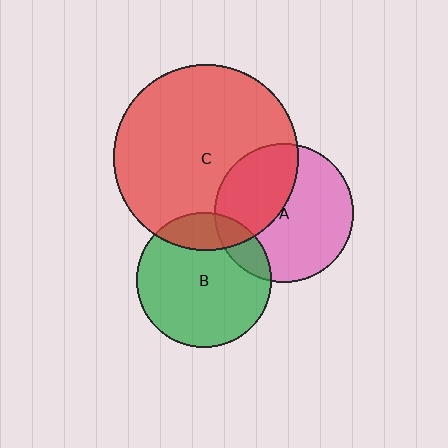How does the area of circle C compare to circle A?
Approximately 1.8 times.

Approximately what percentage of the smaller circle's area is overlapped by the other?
Approximately 40%.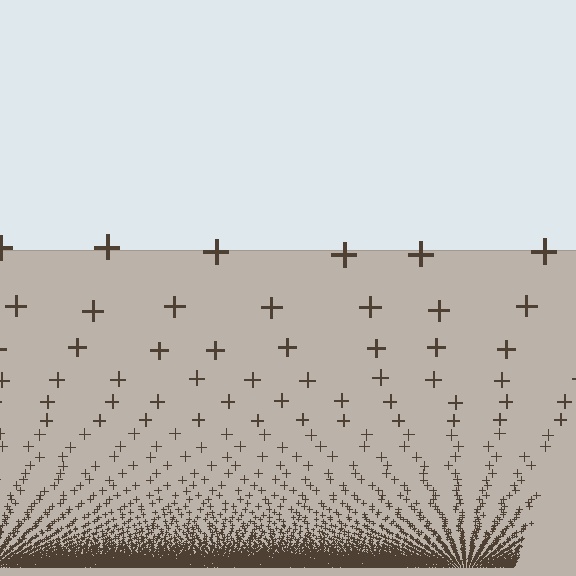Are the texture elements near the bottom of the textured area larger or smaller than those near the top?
Smaller. The gradient is inverted — elements near the bottom are smaller and denser.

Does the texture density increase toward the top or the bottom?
Density increases toward the bottom.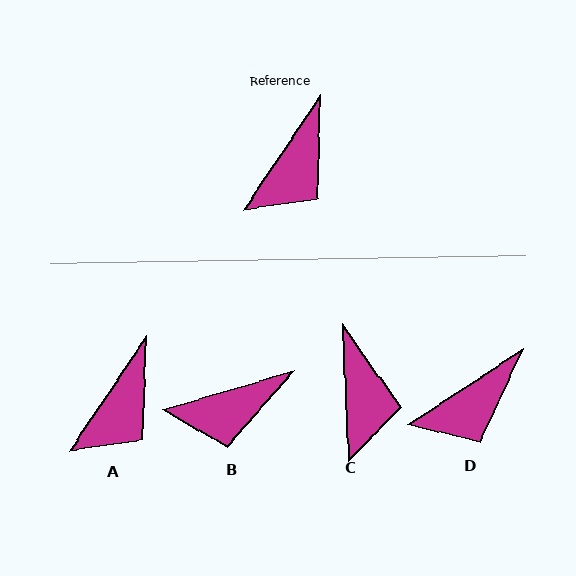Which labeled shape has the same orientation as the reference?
A.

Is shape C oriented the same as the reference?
No, it is off by about 36 degrees.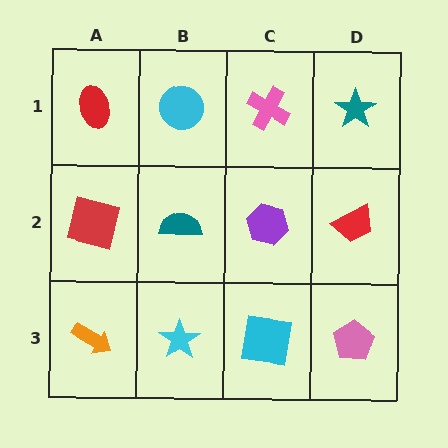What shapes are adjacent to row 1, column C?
A purple hexagon (row 2, column C), a cyan circle (row 1, column B), a teal star (row 1, column D).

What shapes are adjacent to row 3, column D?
A red trapezoid (row 2, column D), a cyan square (row 3, column C).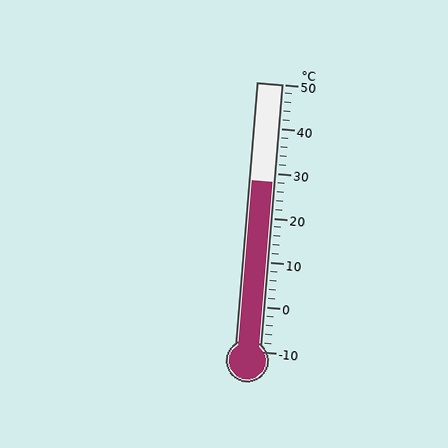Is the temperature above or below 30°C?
The temperature is below 30°C.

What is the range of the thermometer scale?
The thermometer scale ranges from -10°C to 50°C.